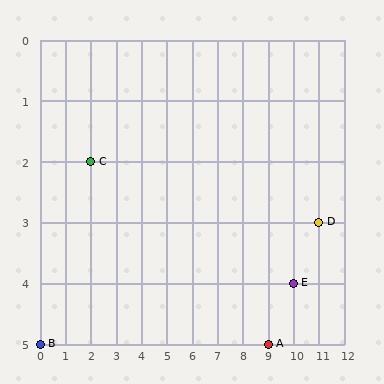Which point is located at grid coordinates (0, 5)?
Point B is at (0, 5).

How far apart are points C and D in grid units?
Points C and D are 9 columns and 1 row apart (about 9.1 grid units diagonally).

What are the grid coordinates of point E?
Point E is at grid coordinates (10, 4).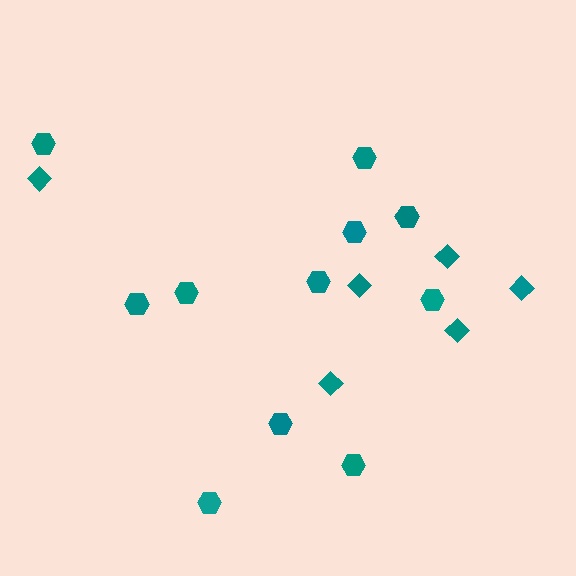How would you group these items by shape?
There are 2 groups: one group of diamonds (6) and one group of hexagons (11).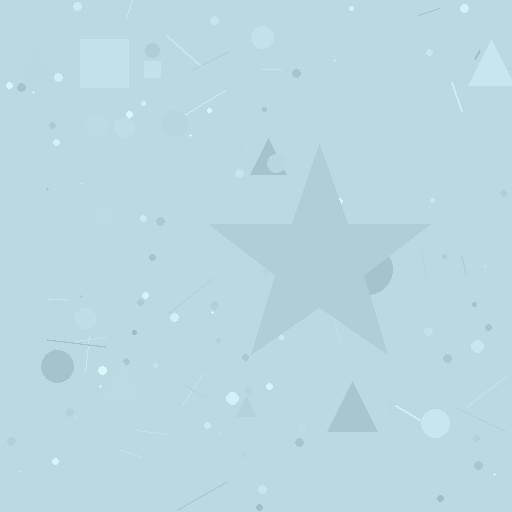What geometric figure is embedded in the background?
A star is embedded in the background.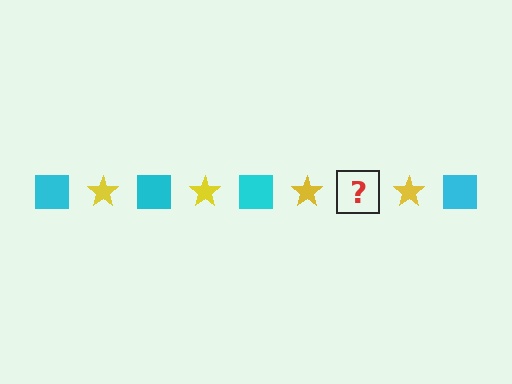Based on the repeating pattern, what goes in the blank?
The blank should be a cyan square.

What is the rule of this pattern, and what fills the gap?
The rule is that the pattern alternates between cyan square and yellow star. The gap should be filled with a cyan square.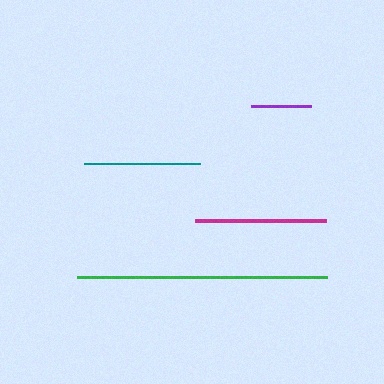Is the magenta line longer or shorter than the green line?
The green line is longer than the magenta line.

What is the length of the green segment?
The green segment is approximately 250 pixels long.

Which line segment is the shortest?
The purple line is the shortest at approximately 61 pixels.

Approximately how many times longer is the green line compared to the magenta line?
The green line is approximately 1.9 times the length of the magenta line.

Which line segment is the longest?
The green line is the longest at approximately 250 pixels.